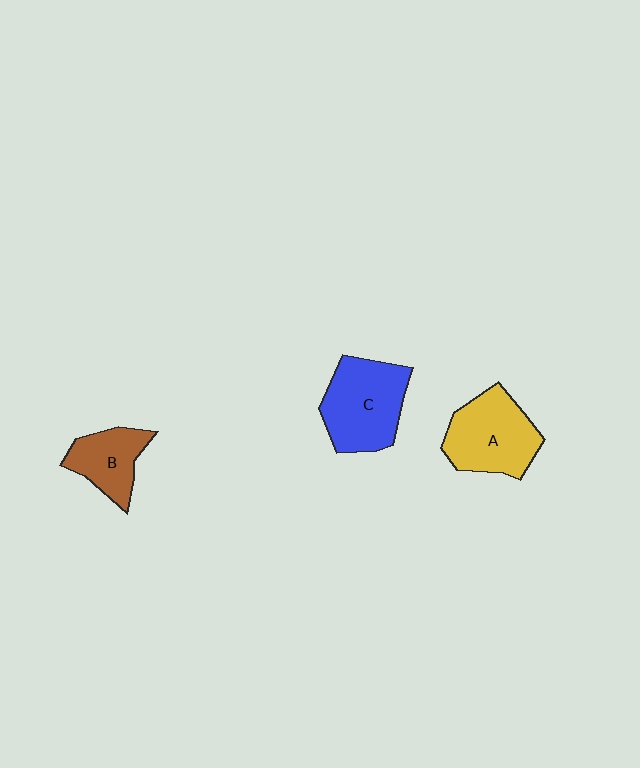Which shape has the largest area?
Shape C (blue).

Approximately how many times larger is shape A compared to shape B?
Approximately 1.5 times.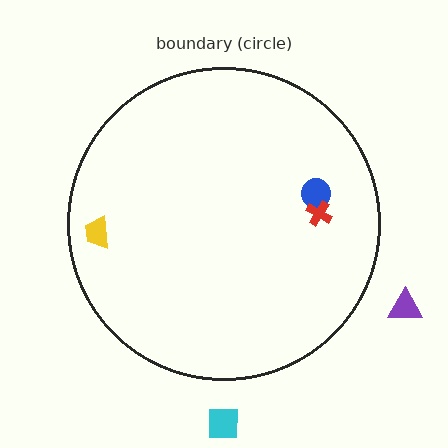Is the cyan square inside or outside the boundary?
Outside.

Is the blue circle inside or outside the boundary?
Inside.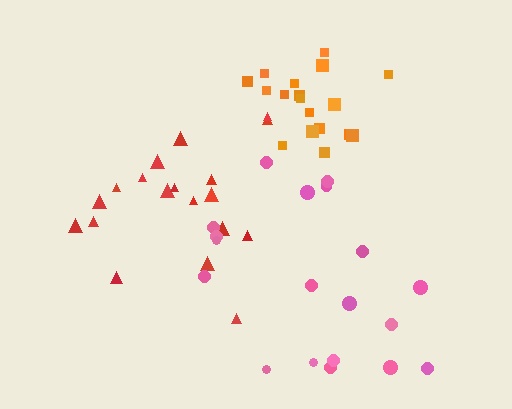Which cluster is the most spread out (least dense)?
Pink.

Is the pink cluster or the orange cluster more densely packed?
Orange.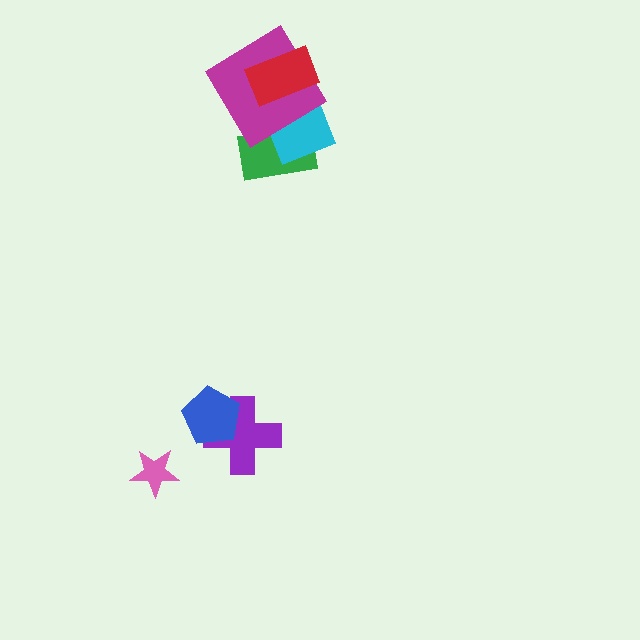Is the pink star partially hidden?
No, no other shape covers it.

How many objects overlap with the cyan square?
3 objects overlap with the cyan square.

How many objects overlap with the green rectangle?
2 objects overlap with the green rectangle.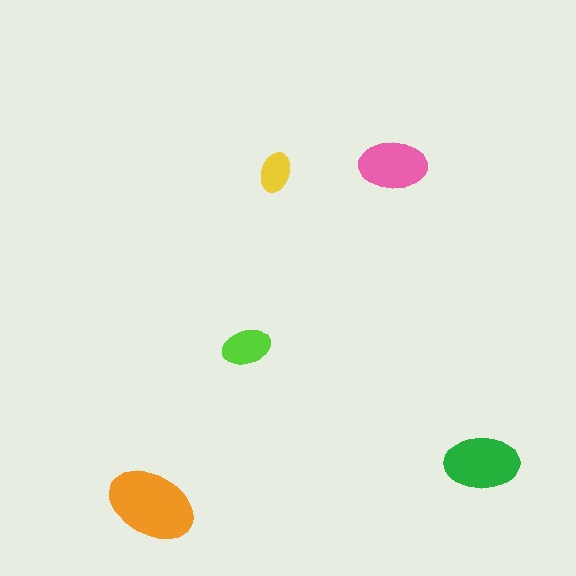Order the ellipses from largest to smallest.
the orange one, the green one, the pink one, the lime one, the yellow one.